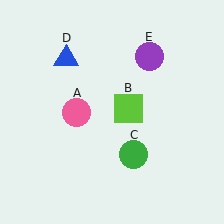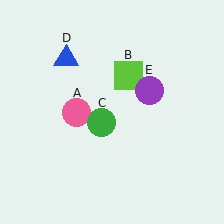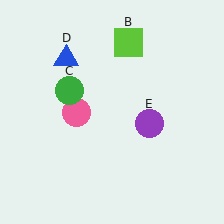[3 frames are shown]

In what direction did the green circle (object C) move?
The green circle (object C) moved up and to the left.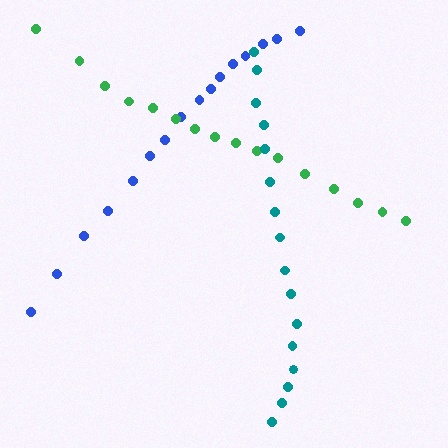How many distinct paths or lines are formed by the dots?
There are 3 distinct paths.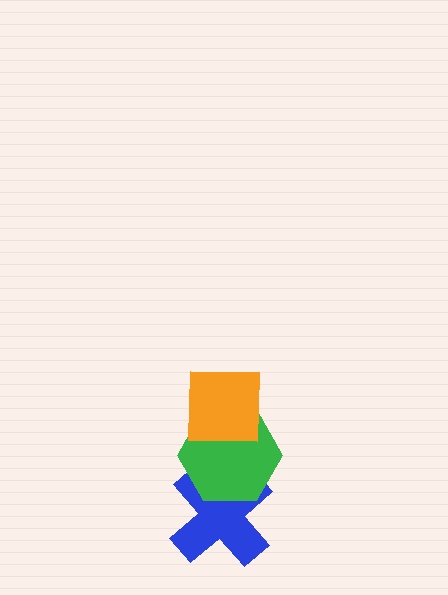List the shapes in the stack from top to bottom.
From top to bottom: the orange square, the green hexagon, the blue cross.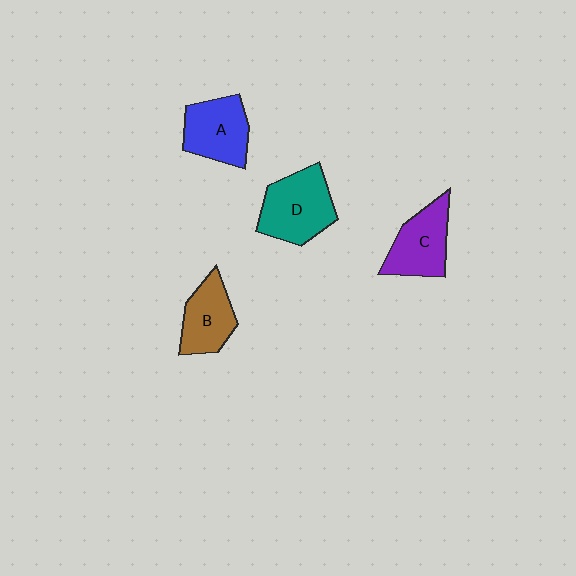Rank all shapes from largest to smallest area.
From largest to smallest: D (teal), A (blue), C (purple), B (brown).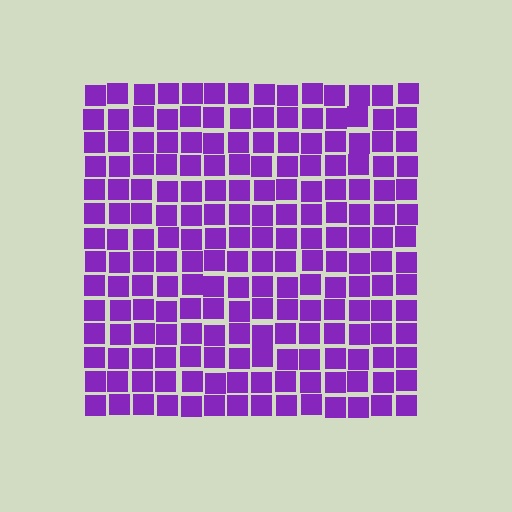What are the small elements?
The small elements are squares.